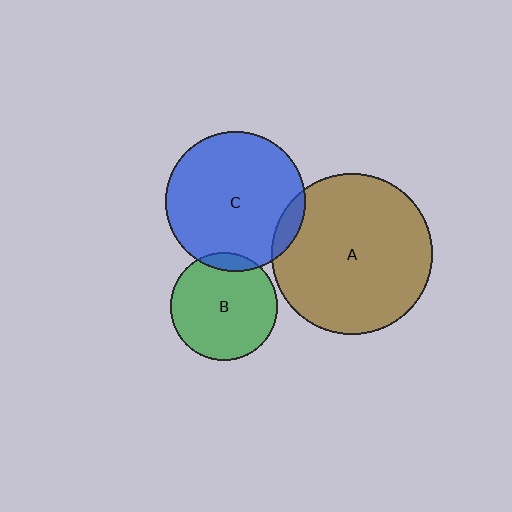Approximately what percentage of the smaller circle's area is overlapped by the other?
Approximately 10%.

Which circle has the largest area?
Circle A (brown).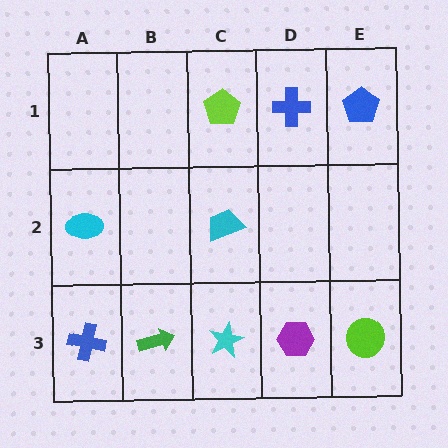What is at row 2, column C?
A cyan trapezoid.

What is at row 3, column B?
A green arrow.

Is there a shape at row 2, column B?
No, that cell is empty.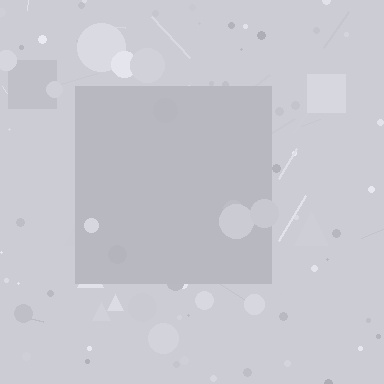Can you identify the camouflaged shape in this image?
The camouflaged shape is a square.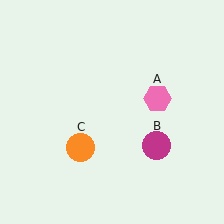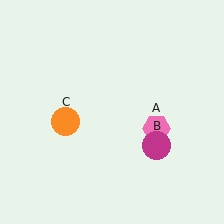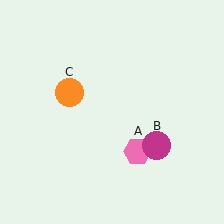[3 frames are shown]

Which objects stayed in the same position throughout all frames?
Magenta circle (object B) remained stationary.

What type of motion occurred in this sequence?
The pink hexagon (object A), orange circle (object C) rotated clockwise around the center of the scene.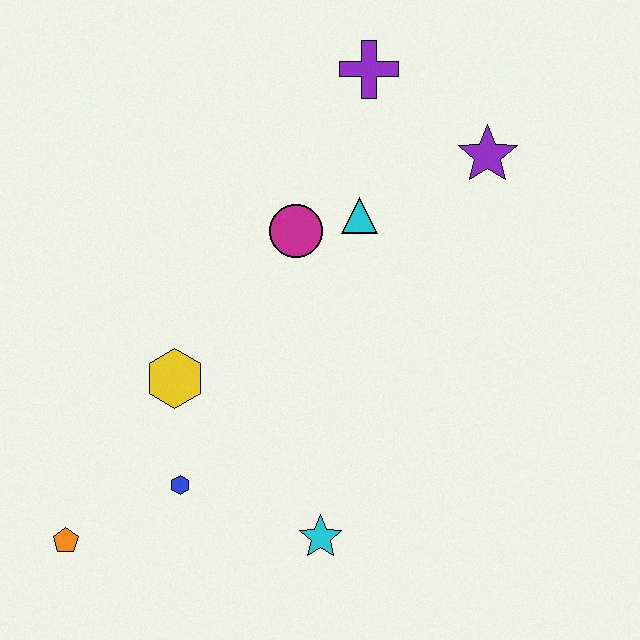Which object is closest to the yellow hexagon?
The blue hexagon is closest to the yellow hexagon.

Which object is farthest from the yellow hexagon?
The purple star is farthest from the yellow hexagon.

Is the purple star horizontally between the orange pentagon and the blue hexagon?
No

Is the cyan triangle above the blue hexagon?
Yes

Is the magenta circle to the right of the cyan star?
No